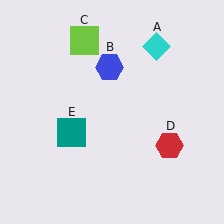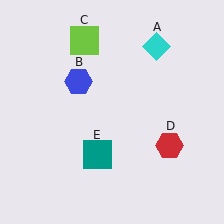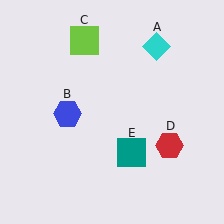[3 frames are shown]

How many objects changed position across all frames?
2 objects changed position: blue hexagon (object B), teal square (object E).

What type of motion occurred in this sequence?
The blue hexagon (object B), teal square (object E) rotated counterclockwise around the center of the scene.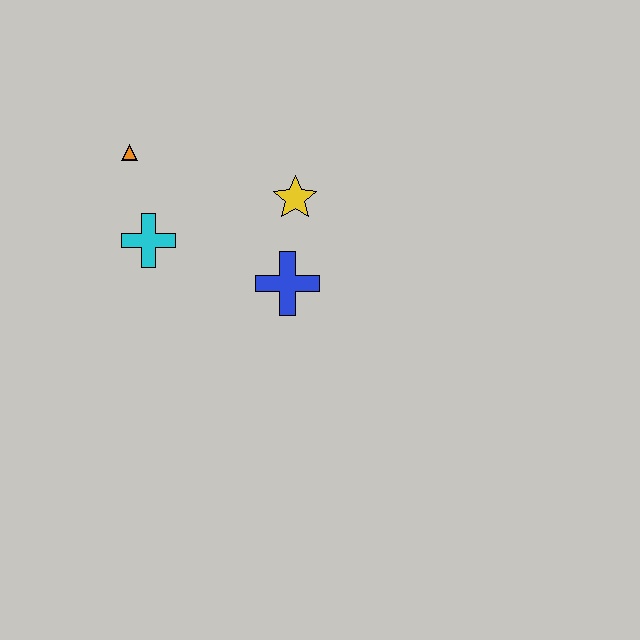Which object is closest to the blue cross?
The yellow star is closest to the blue cross.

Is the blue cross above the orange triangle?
No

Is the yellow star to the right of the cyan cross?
Yes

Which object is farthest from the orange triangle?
The blue cross is farthest from the orange triangle.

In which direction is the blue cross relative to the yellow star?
The blue cross is below the yellow star.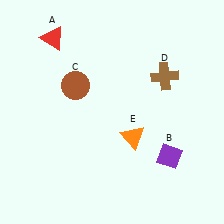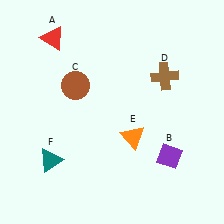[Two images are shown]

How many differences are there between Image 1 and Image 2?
There is 1 difference between the two images.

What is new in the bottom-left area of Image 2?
A teal triangle (F) was added in the bottom-left area of Image 2.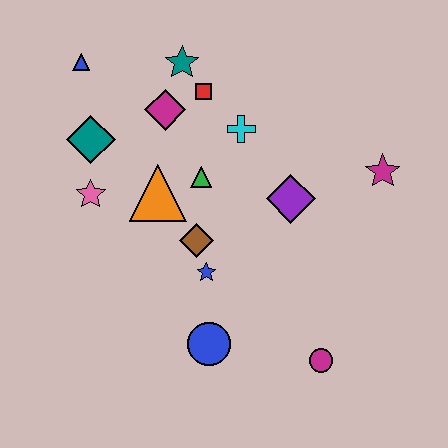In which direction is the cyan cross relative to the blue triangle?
The cyan cross is to the right of the blue triangle.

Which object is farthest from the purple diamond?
The blue triangle is farthest from the purple diamond.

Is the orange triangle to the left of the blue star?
Yes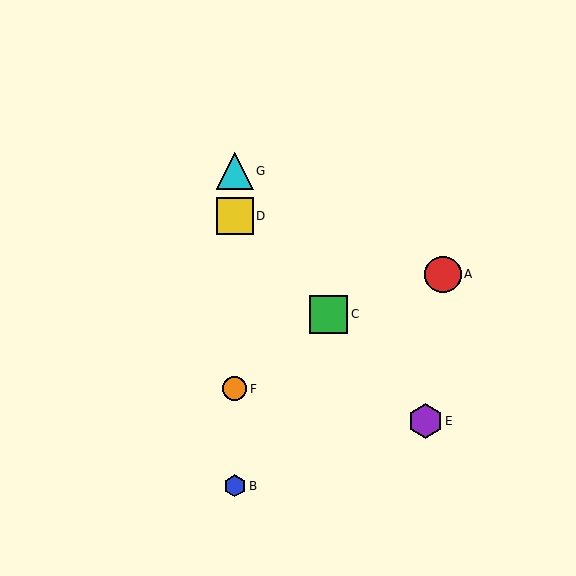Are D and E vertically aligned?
No, D is at x≈235 and E is at x≈425.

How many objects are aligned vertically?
4 objects (B, D, F, G) are aligned vertically.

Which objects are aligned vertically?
Objects B, D, F, G are aligned vertically.